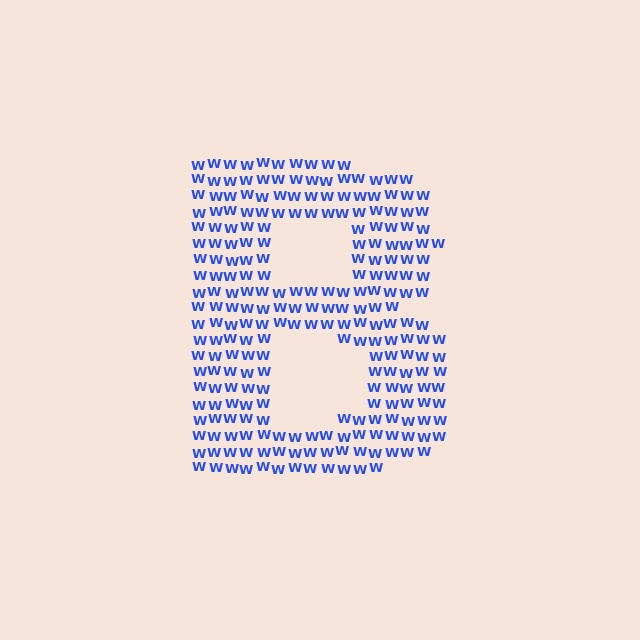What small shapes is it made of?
It is made of small letter W's.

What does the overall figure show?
The overall figure shows the letter B.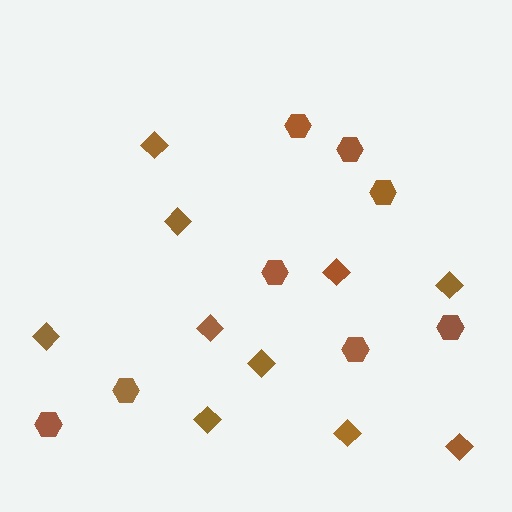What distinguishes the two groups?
There are 2 groups: one group of hexagons (8) and one group of diamonds (10).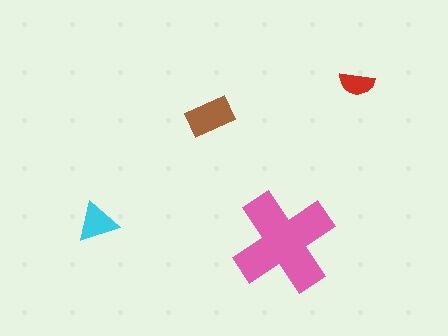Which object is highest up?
The red semicircle is topmost.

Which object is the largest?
The pink cross.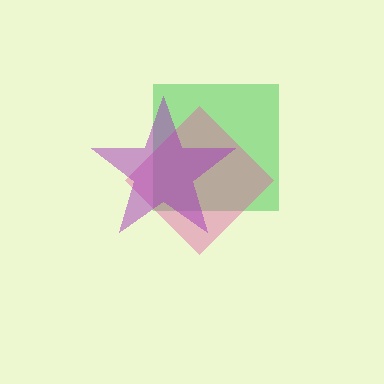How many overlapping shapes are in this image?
There are 3 overlapping shapes in the image.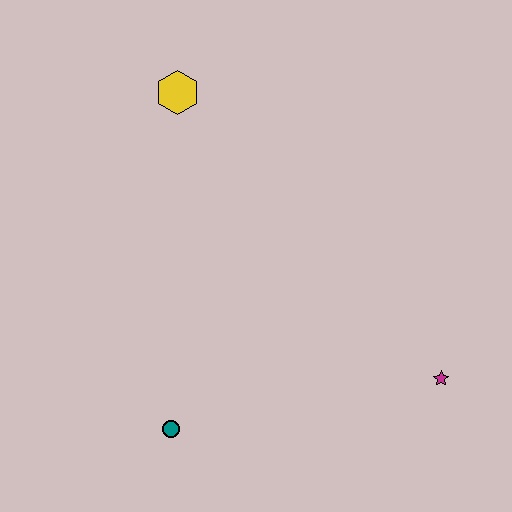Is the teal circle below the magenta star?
Yes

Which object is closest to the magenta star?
The teal circle is closest to the magenta star.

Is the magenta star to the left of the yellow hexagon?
No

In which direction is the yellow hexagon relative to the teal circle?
The yellow hexagon is above the teal circle.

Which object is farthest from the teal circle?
The yellow hexagon is farthest from the teal circle.